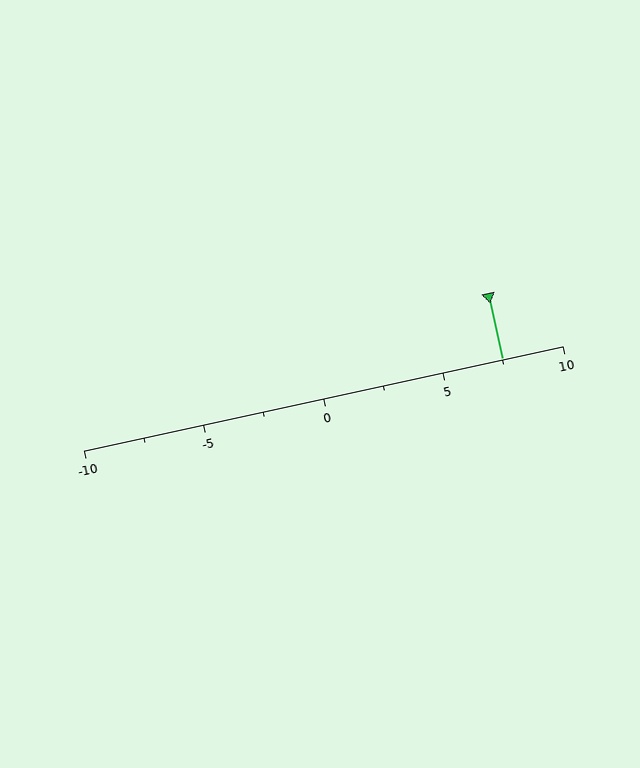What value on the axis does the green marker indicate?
The marker indicates approximately 7.5.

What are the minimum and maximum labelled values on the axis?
The axis runs from -10 to 10.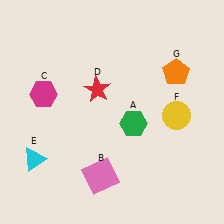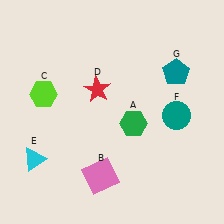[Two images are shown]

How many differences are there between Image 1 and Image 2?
There are 3 differences between the two images.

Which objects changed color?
C changed from magenta to lime. F changed from yellow to teal. G changed from orange to teal.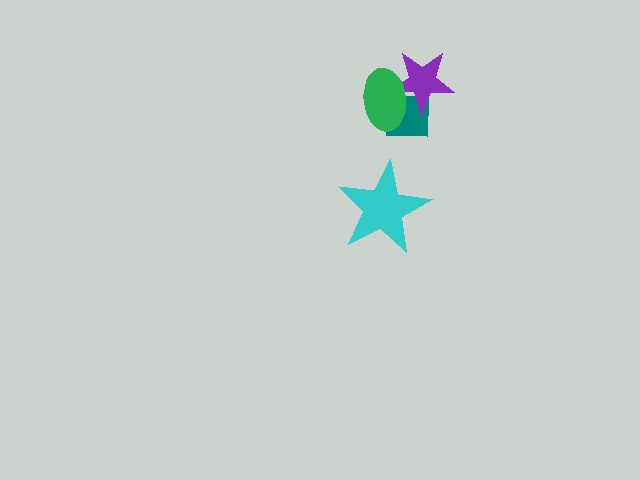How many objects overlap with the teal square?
2 objects overlap with the teal square.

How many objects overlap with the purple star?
2 objects overlap with the purple star.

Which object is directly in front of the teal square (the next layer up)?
The purple star is directly in front of the teal square.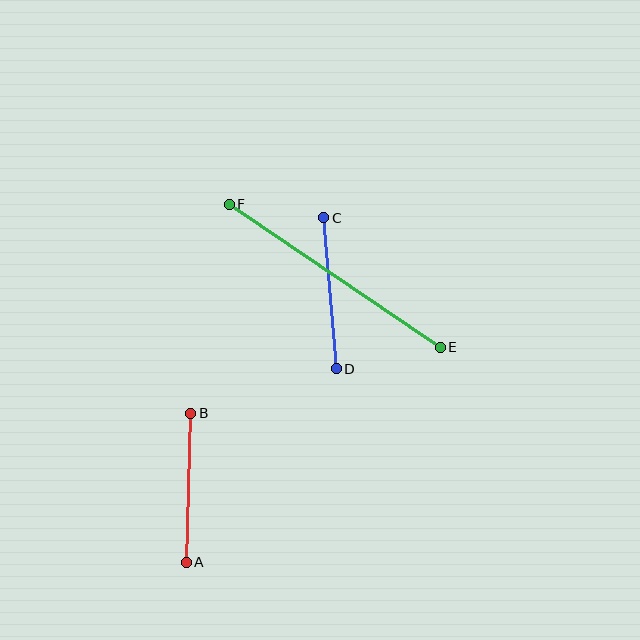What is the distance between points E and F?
The distance is approximately 255 pixels.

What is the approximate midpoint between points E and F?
The midpoint is at approximately (335, 276) pixels.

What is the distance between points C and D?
The distance is approximately 152 pixels.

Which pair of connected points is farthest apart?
Points E and F are farthest apart.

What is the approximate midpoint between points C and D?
The midpoint is at approximately (330, 293) pixels.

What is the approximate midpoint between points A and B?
The midpoint is at approximately (189, 488) pixels.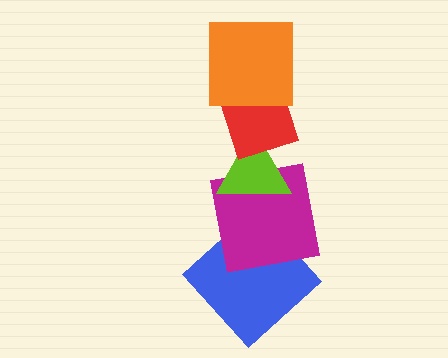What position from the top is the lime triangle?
The lime triangle is 3rd from the top.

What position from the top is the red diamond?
The red diamond is 2nd from the top.